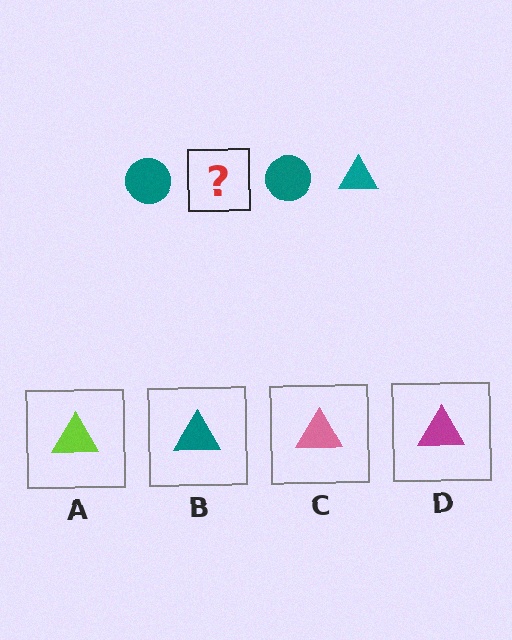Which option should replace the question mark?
Option B.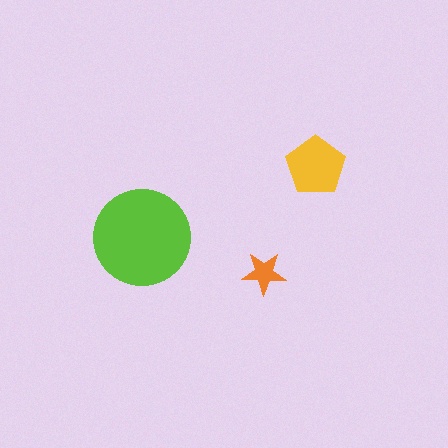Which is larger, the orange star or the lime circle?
The lime circle.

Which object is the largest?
The lime circle.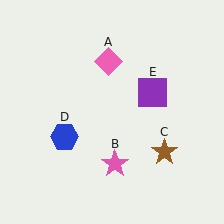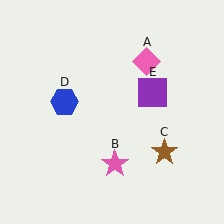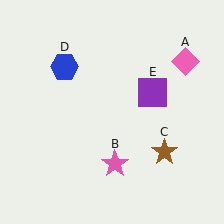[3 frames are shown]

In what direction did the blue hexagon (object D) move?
The blue hexagon (object D) moved up.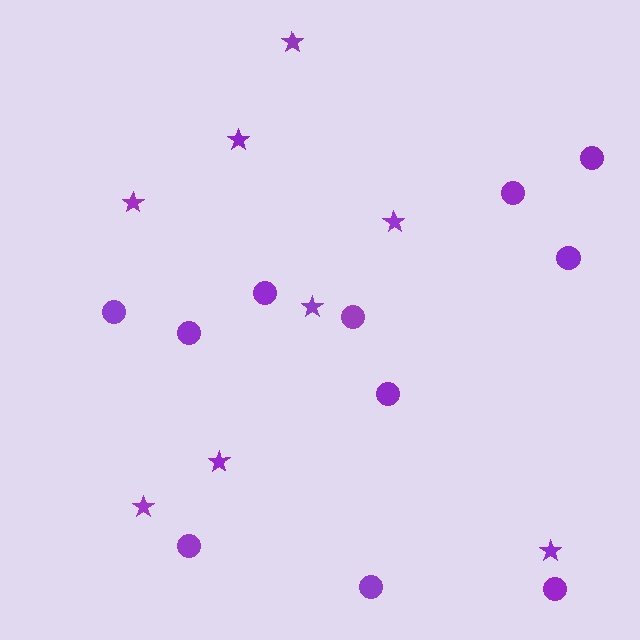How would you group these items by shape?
There are 2 groups: one group of stars (8) and one group of circles (11).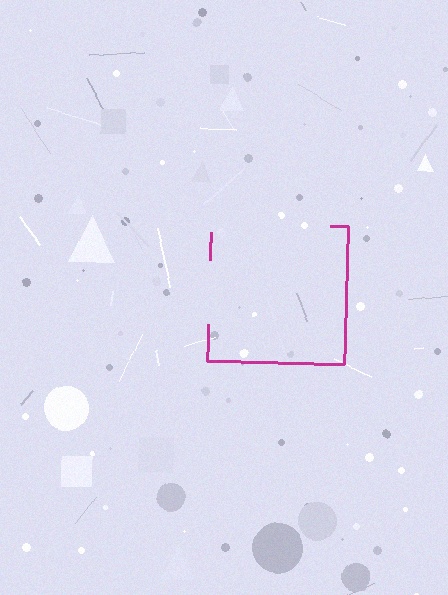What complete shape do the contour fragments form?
The contour fragments form a square.